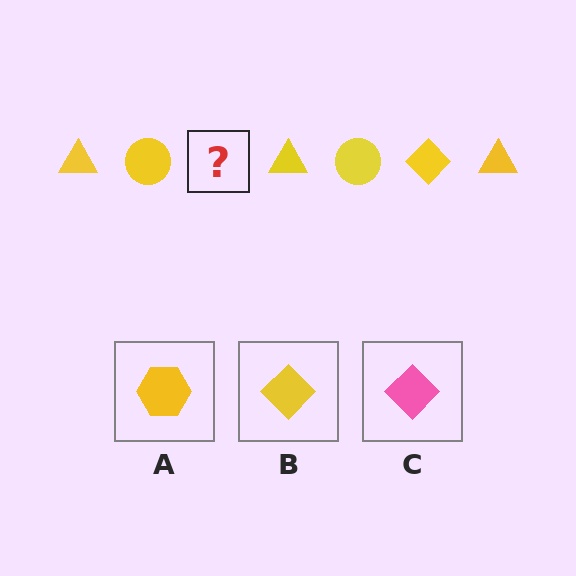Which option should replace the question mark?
Option B.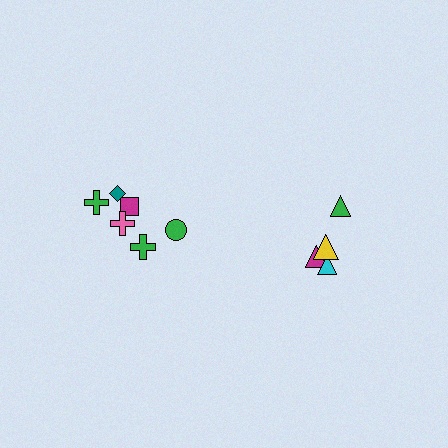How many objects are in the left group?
There are 6 objects.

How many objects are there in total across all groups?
There are 10 objects.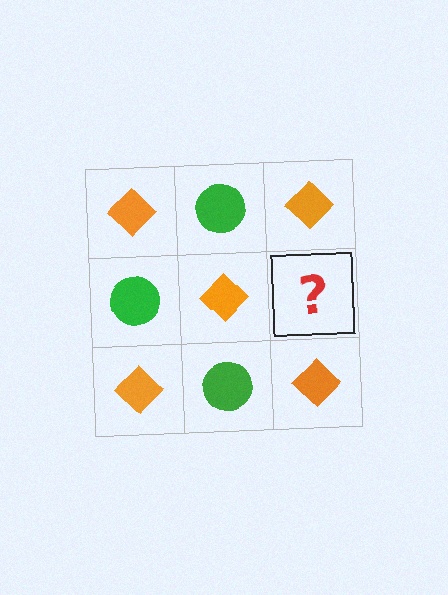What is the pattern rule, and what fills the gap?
The rule is that it alternates orange diamond and green circle in a checkerboard pattern. The gap should be filled with a green circle.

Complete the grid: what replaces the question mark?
The question mark should be replaced with a green circle.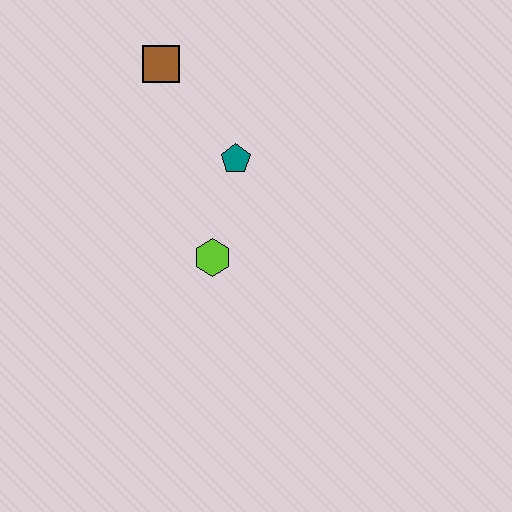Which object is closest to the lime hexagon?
The teal pentagon is closest to the lime hexagon.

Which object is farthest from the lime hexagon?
The brown square is farthest from the lime hexagon.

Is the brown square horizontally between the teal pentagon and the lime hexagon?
No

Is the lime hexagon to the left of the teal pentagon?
Yes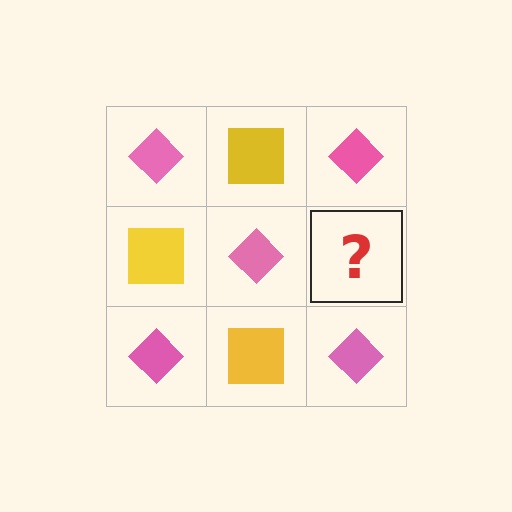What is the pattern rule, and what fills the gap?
The rule is that it alternates pink diamond and yellow square in a checkerboard pattern. The gap should be filled with a yellow square.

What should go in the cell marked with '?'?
The missing cell should contain a yellow square.